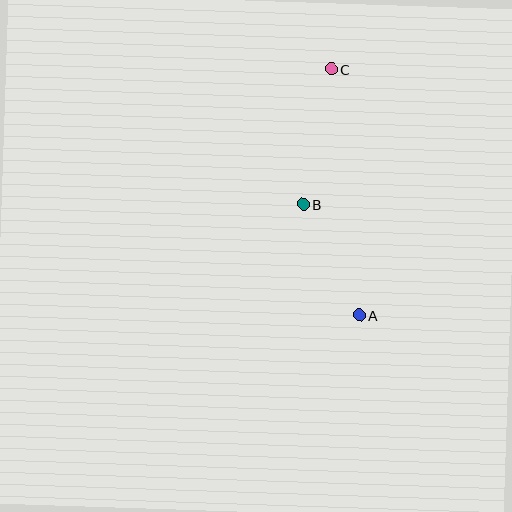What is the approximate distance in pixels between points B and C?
The distance between B and C is approximately 138 pixels.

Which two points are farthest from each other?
Points A and C are farthest from each other.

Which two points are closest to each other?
Points A and B are closest to each other.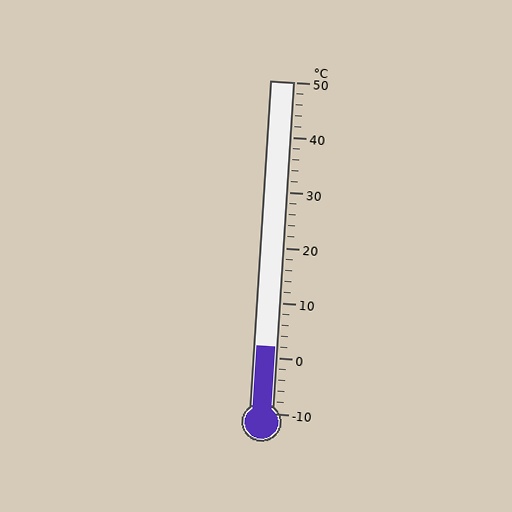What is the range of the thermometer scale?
The thermometer scale ranges from -10°C to 50°C.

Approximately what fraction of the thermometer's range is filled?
The thermometer is filled to approximately 20% of its range.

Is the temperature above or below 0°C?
The temperature is above 0°C.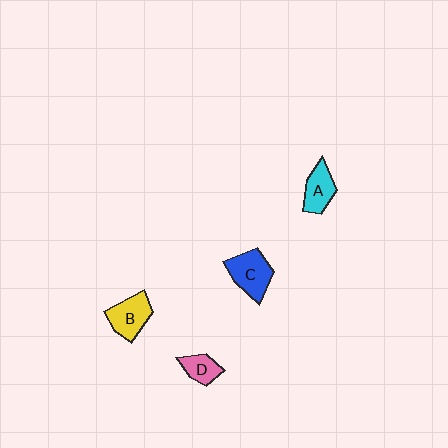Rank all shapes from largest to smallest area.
From largest to smallest: C (blue), B (yellow), A (cyan), D (pink).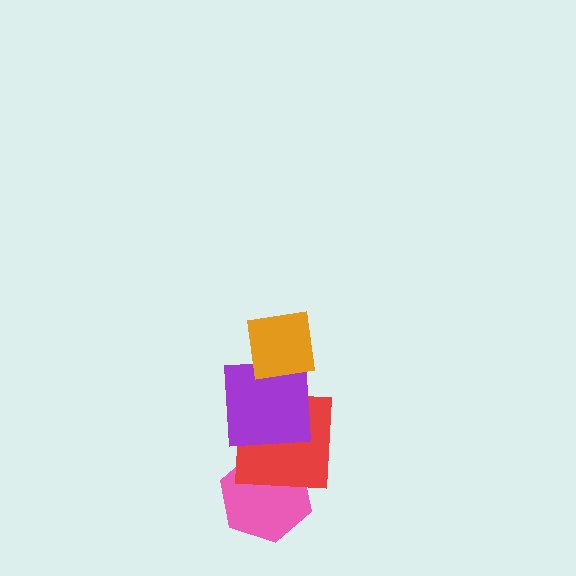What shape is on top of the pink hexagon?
The red square is on top of the pink hexagon.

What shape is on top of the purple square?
The orange square is on top of the purple square.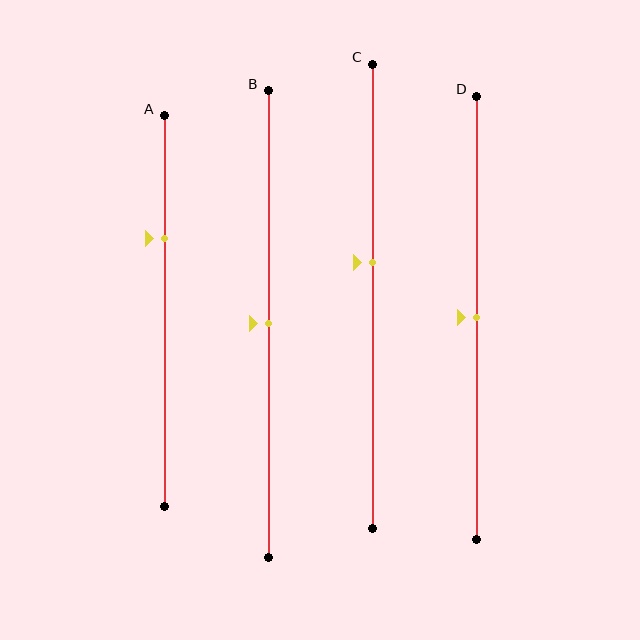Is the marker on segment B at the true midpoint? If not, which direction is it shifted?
Yes, the marker on segment B is at the true midpoint.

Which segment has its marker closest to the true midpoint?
Segment B has its marker closest to the true midpoint.